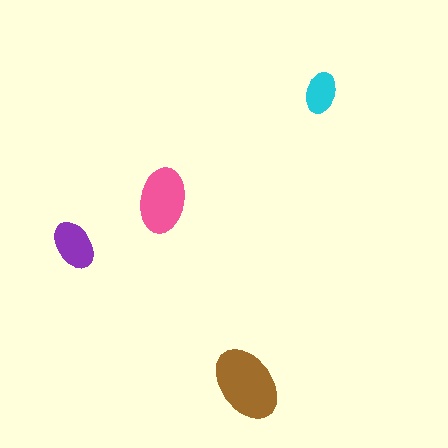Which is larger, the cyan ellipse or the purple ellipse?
The purple one.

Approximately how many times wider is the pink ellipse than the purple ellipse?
About 1.5 times wider.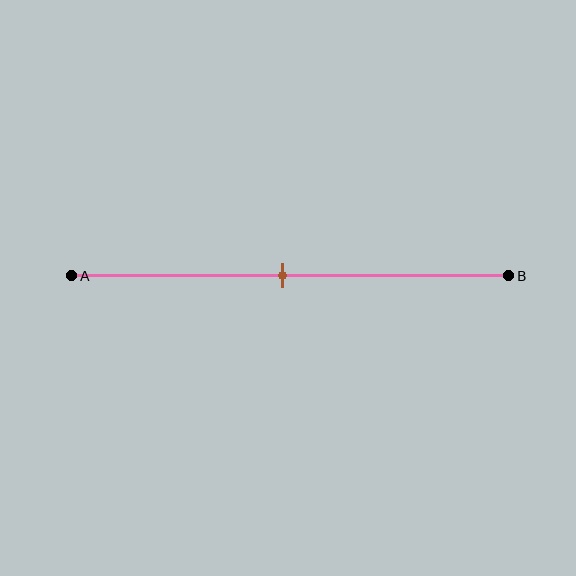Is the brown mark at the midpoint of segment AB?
Yes, the mark is approximately at the midpoint.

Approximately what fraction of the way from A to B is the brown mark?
The brown mark is approximately 50% of the way from A to B.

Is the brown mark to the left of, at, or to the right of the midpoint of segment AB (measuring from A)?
The brown mark is approximately at the midpoint of segment AB.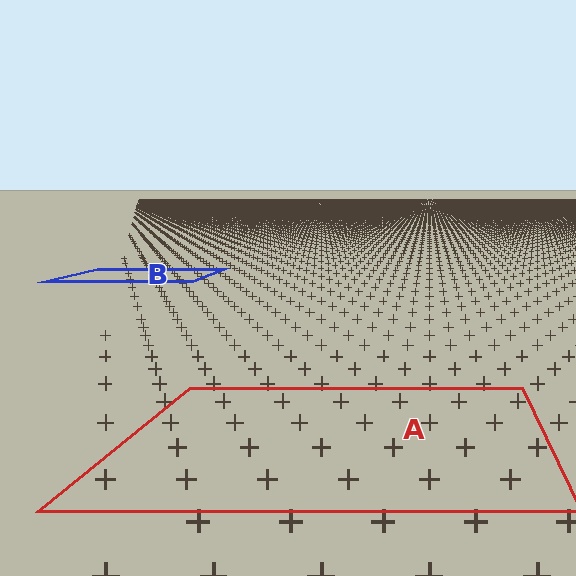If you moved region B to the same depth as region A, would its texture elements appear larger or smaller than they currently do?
They would appear larger. At a closer depth, the same texture elements are projected at a bigger on-screen size.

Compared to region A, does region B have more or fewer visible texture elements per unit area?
Region B has more texture elements per unit area — they are packed more densely because it is farther away.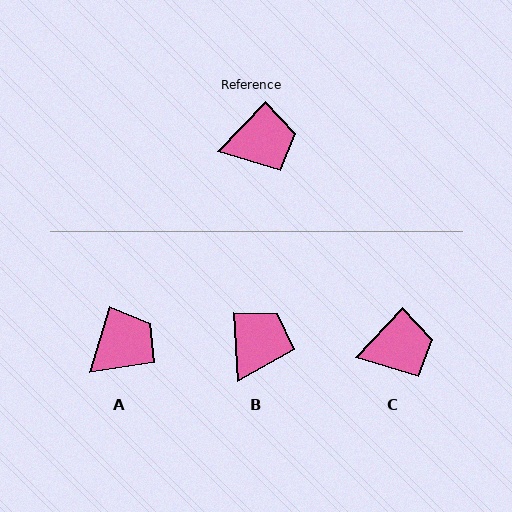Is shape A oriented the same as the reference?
No, it is off by about 26 degrees.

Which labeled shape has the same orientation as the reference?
C.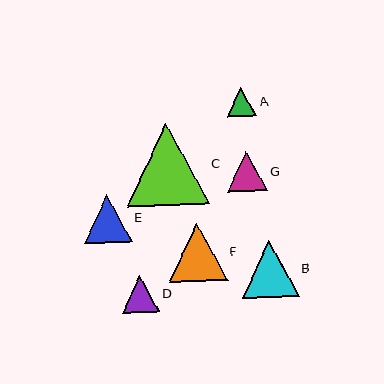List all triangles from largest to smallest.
From largest to smallest: C, F, B, E, G, D, A.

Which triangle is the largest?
Triangle C is the largest with a size of approximately 83 pixels.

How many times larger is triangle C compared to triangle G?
Triangle C is approximately 2.1 times the size of triangle G.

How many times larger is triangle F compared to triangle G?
Triangle F is approximately 1.5 times the size of triangle G.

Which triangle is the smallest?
Triangle A is the smallest with a size of approximately 29 pixels.